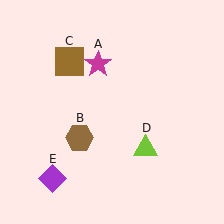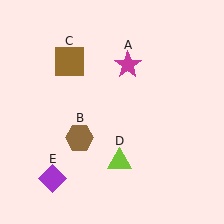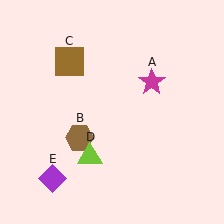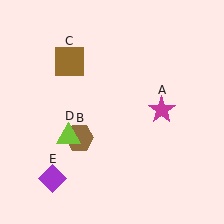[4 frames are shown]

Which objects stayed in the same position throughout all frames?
Brown hexagon (object B) and brown square (object C) and purple diamond (object E) remained stationary.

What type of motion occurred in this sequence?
The magenta star (object A), lime triangle (object D) rotated clockwise around the center of the scene.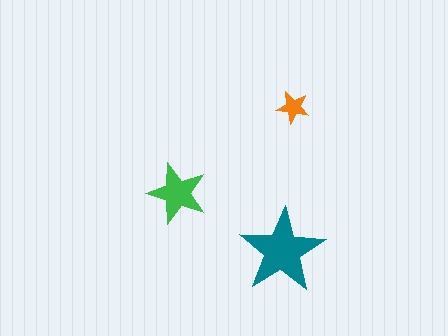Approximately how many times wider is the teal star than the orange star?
About 2.5 times wider.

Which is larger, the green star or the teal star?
The teal one.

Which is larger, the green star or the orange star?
The green one.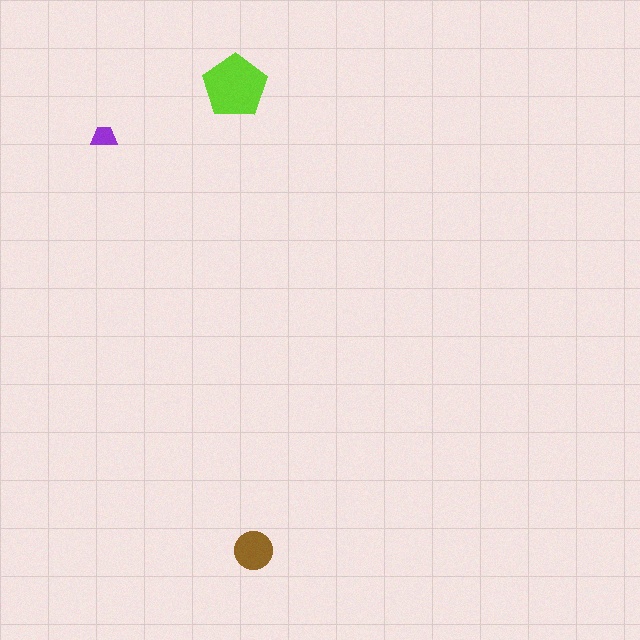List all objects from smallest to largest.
The purple trapezoid, the brown circle, the lime pentagon.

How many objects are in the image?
There are 3 objects in the image.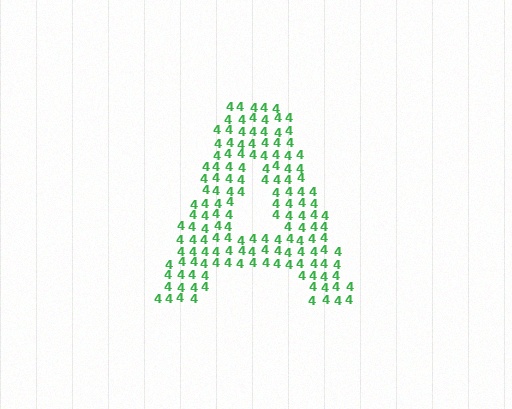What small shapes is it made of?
It is made of small digit 4's.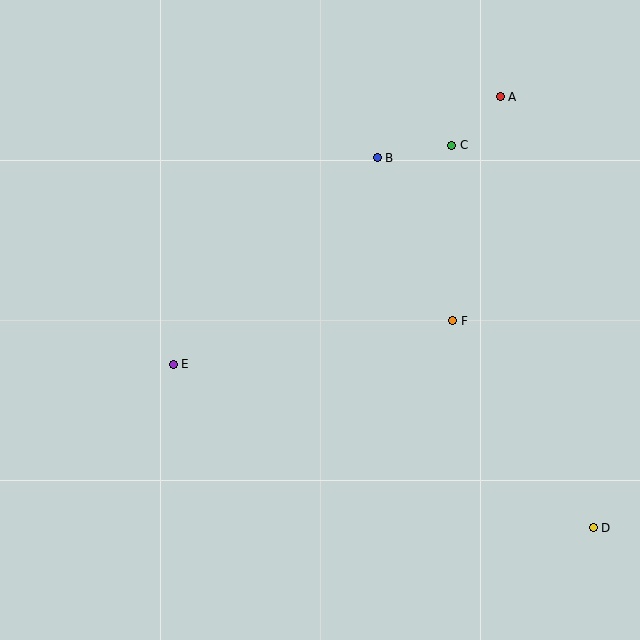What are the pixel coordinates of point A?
Point A is at (500, 97).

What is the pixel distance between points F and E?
The distance between F and E is 283 pixels.